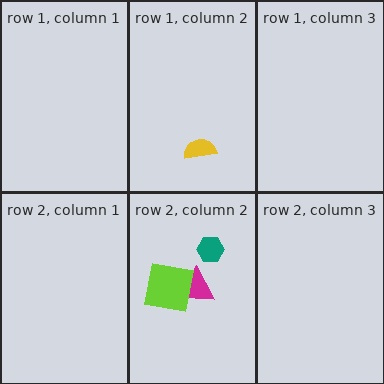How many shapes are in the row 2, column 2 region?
3.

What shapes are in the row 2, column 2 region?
The magenta triangle, the teal hexagon, the lime square.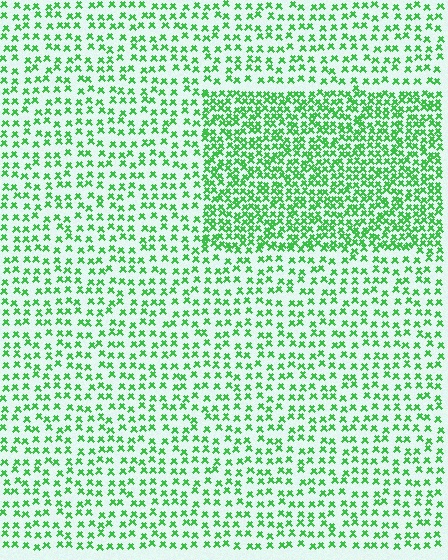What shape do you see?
I see a rectangle.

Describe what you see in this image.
The image contains small green elements arranged at two different densities. A rectangle-shaped region is visible where the elements are more densely packed than the surrounding area.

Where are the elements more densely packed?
The elements are more densely packed inside the rectangle boundary.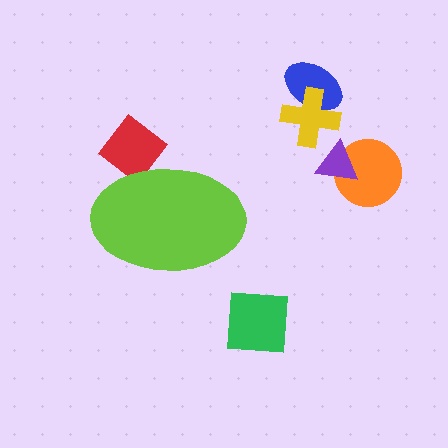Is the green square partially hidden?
No, the green square is fully visible.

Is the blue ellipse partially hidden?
No, the blue ellipse is fully visible.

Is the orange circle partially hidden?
No, the orange circle is fully visible.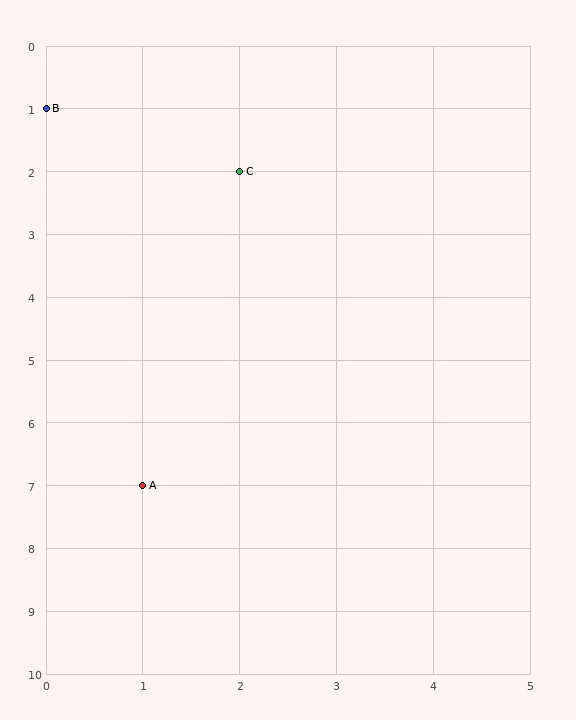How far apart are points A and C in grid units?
Points A and C are 1 column and 5 rows apart (about 5.1 grid units diagonally).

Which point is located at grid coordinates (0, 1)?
Point B is at (0, 1).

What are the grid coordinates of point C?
Point C is at grid coordinates (2, 2).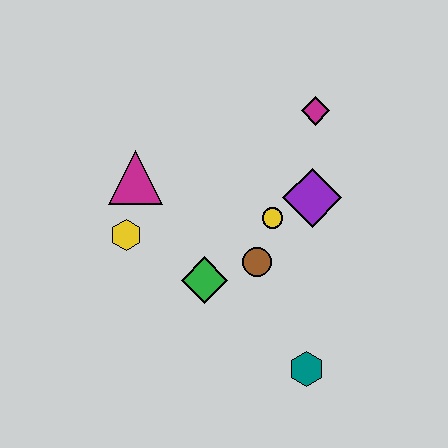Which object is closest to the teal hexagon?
The brown circle is closest to the teal hexagon.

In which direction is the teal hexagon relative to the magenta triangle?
The teal hexagon is below the magenta triangle.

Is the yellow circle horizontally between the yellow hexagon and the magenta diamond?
Yes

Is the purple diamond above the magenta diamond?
No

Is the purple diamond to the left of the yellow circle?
No